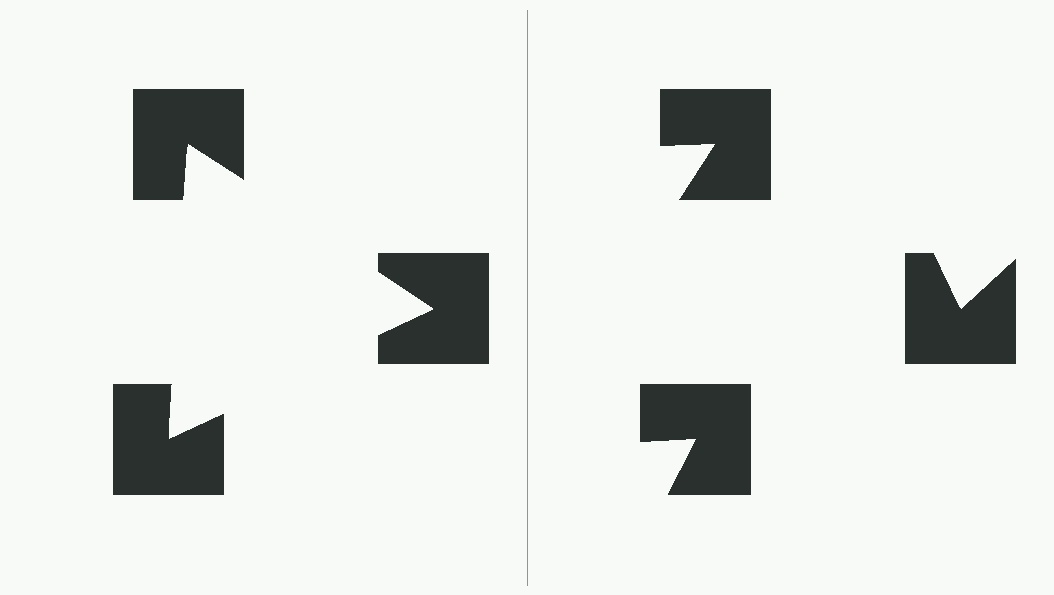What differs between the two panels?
The notched squares are positioned identically on both sides; only the wedge orientations differ. On the left they align to a triangle; on the right they are misaligned.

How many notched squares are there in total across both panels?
6 — 3 on each side.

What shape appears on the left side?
An illusory triangle.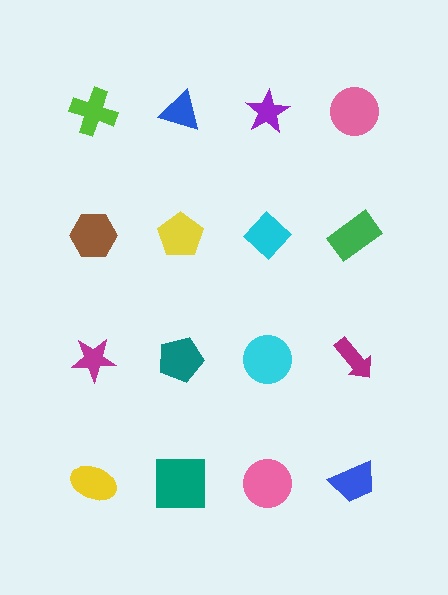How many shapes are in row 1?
4 shapes.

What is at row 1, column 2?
A blue triangle.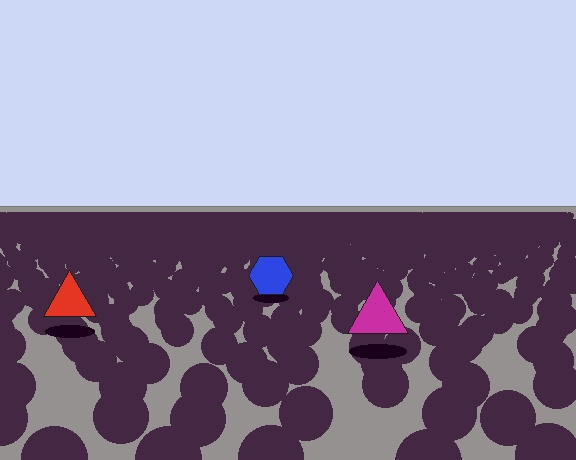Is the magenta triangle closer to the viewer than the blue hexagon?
Yes. The magenta triangle is closer — you can tell from the texture gradient: the ground texture is coarser near it.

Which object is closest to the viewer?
The magenta triangle is closest. The texture marks near it are larger and more spread out.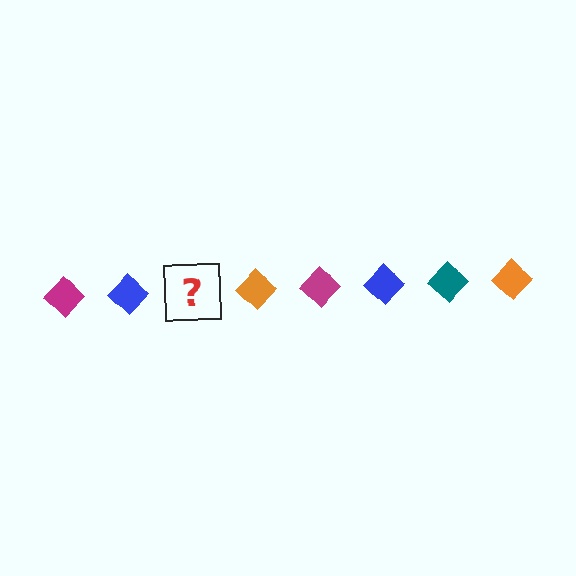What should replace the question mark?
The question mark should be replaced with a teal diamond.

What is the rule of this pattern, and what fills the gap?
The rule is that the pattern cycles through magenta, blue, teal, orange diamonds. The gap should be filled with a teal diamond.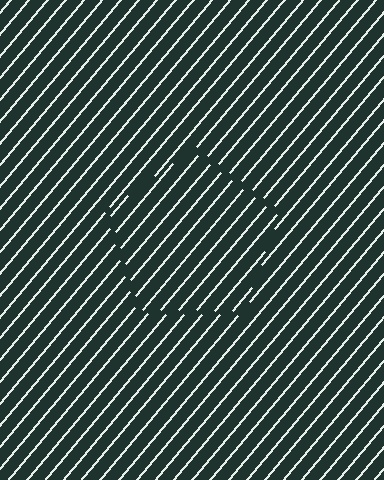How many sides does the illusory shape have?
5 sides — the line-ends trace a pentagon.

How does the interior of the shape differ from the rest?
The interior of the shape contains the same grating, shifted by half a period — the contour is defined by the phase discontinuity where line-ends from the inner and outer gratings abut.